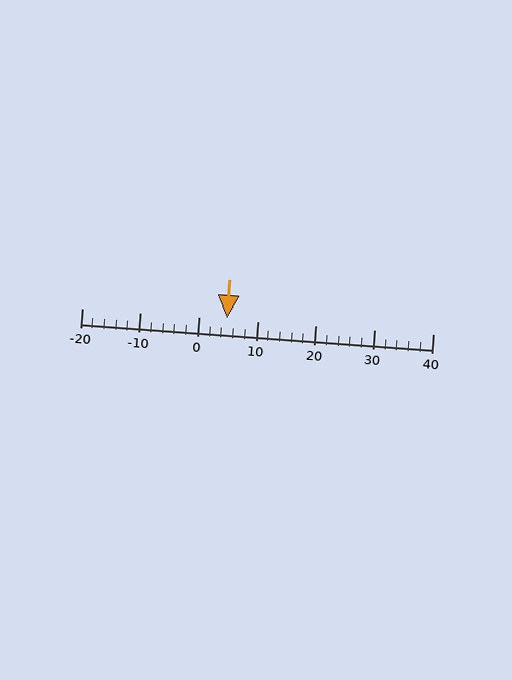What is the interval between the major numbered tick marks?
The major tick marks are spaced 10 units apart.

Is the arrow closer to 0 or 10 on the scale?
The arrow is closer to 0.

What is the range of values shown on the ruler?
The ruler shows values from -20 to 40.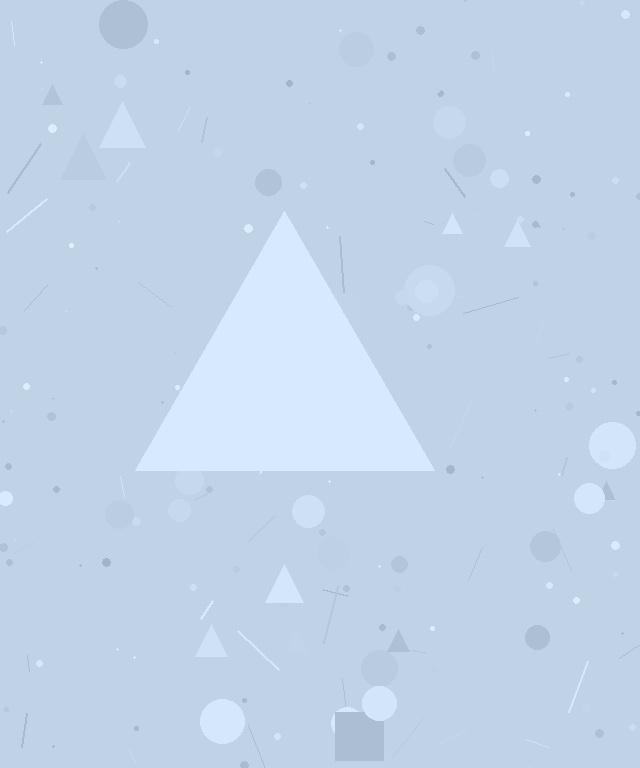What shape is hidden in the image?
A triangle is hidden in the image.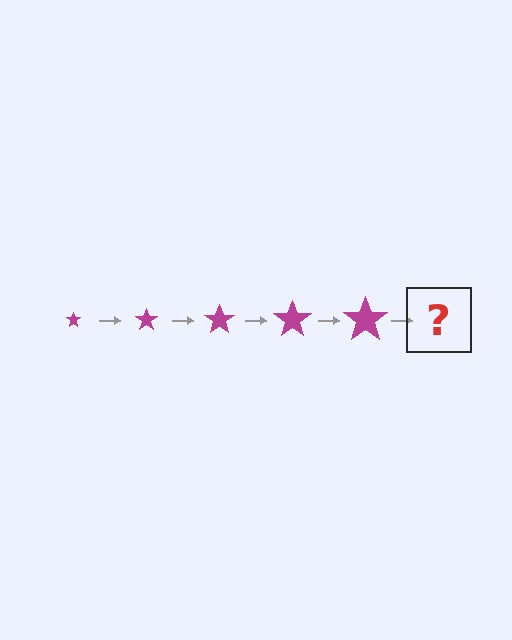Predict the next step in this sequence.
The next step is a magenta star, larger than the previous one.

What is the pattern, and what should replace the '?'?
The pattern is that the star gets progressively larger each step. The '?' should be a magenta star, larger than the previous one.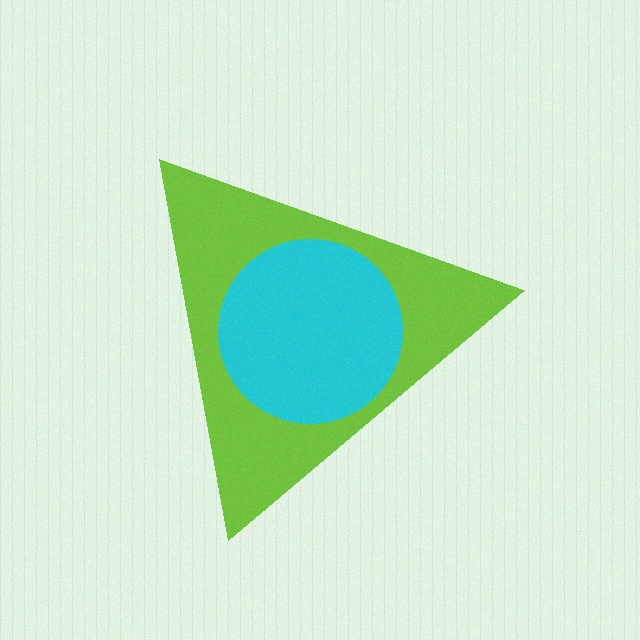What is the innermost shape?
The cyan circle.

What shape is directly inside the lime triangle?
The cyan circle.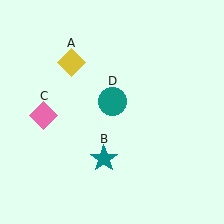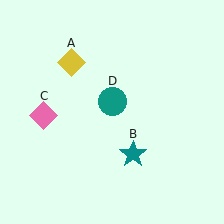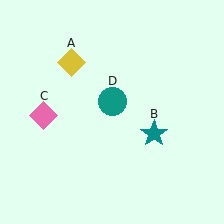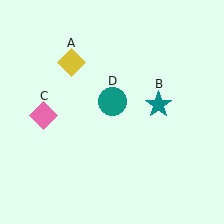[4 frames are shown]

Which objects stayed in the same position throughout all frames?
Yellow diamond (object A) and pink diamond (object C) and teal circle (object D) remained stationary.